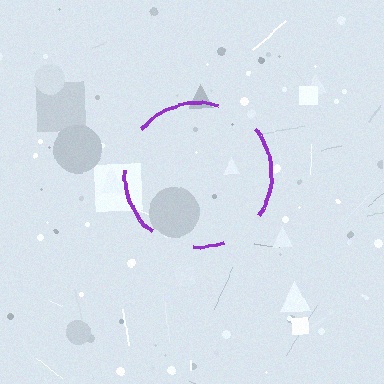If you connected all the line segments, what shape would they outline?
They would outline a circle.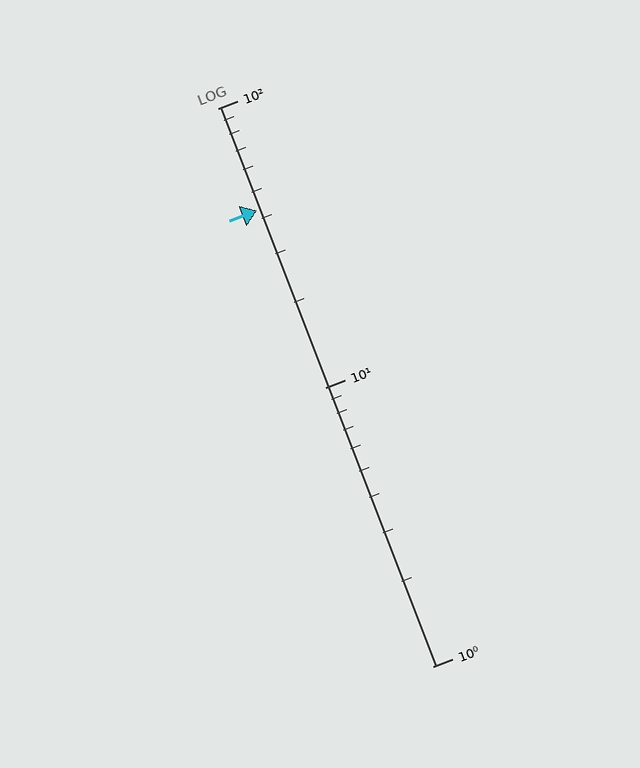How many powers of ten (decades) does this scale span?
The scale spans 2 decades, from 1 to 100.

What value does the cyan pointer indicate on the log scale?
The pointer indicates approximately 43.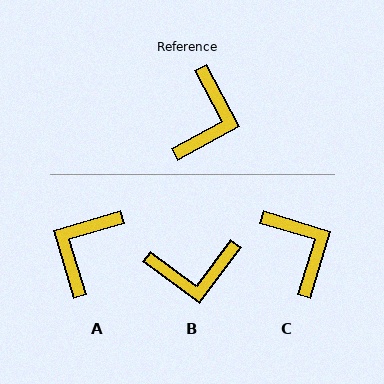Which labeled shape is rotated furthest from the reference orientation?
A, about 169 degrees away.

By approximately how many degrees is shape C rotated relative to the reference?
Approximately 45 degrees counter-clockwise.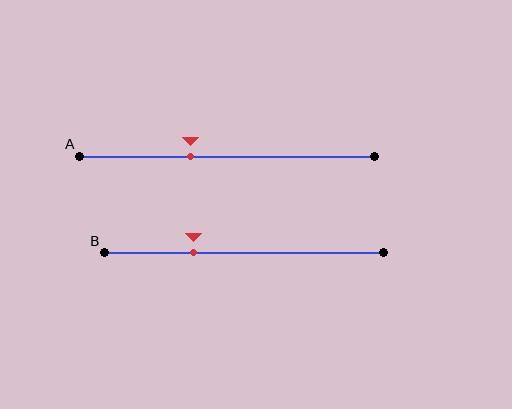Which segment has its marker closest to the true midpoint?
Segment A has its marker closest to the true midpoint.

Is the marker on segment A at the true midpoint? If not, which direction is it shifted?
No, the marker on segment A is shifted to the left by about 12% of the segment length.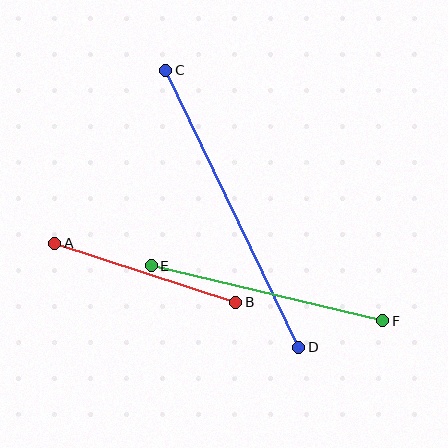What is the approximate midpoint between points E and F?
The midpoint is at approximately (267, 293) pixels.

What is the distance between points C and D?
The distance is approximately 307 pixels.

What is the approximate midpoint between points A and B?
The midpoint is at approximately (145, 273) pixels.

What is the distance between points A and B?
The distance is approximately 190 pixels.